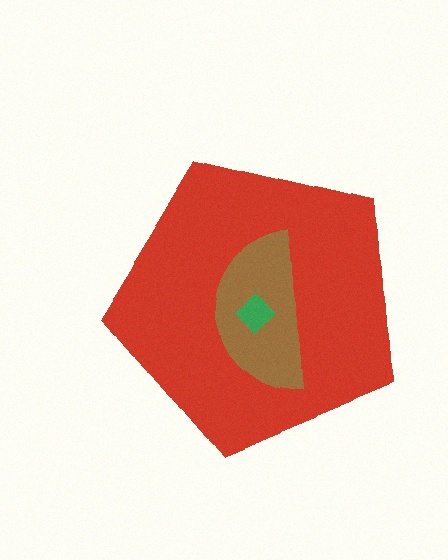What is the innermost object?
The green diamond.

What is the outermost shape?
The red pentagon.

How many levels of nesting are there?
3.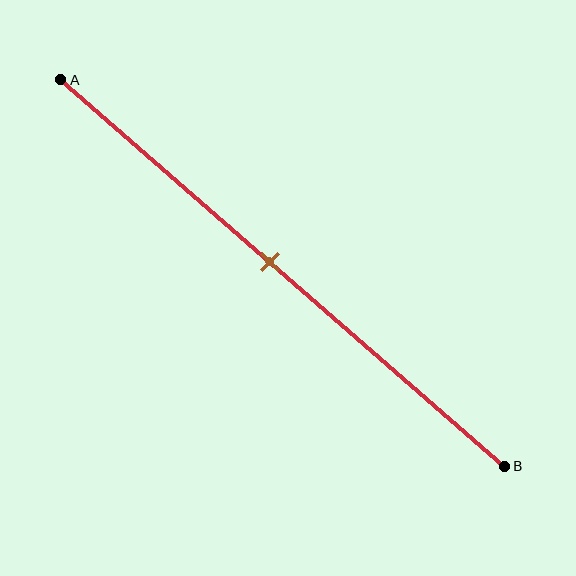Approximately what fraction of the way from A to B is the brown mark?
The brown mark is approximately 45% of the way from A to B.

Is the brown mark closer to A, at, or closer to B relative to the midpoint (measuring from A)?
The brown mark is approximately at the midpoint of segment AB.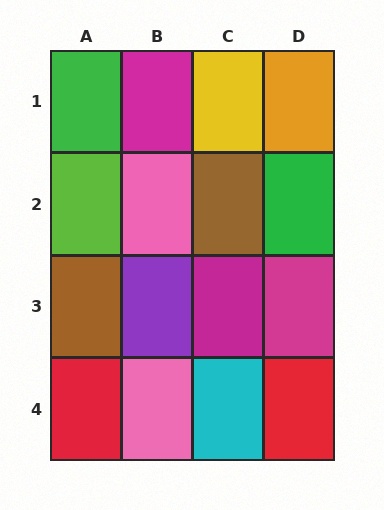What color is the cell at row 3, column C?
Magenta.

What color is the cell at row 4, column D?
Red.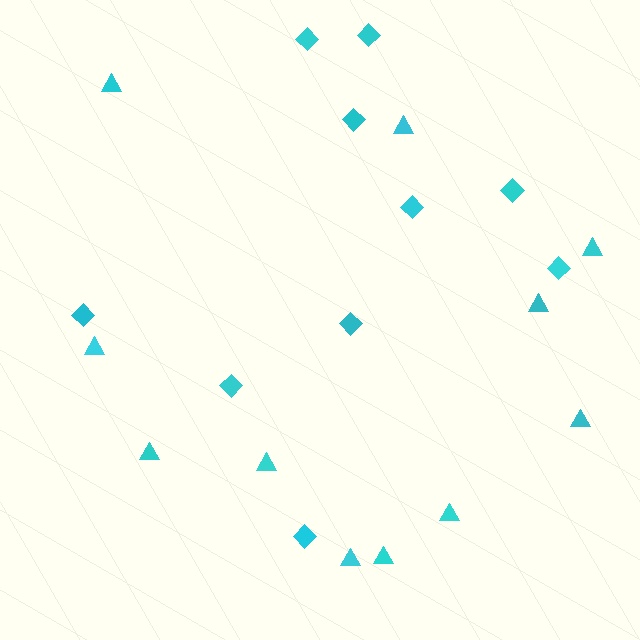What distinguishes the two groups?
There are 2 groups: one group of diamonds (10) and one group of triangles (11).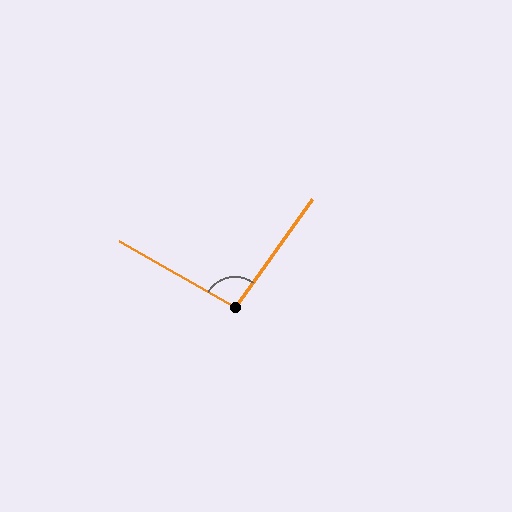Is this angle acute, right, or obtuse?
It is obtuse.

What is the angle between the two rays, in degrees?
Approximately 96 degrees.